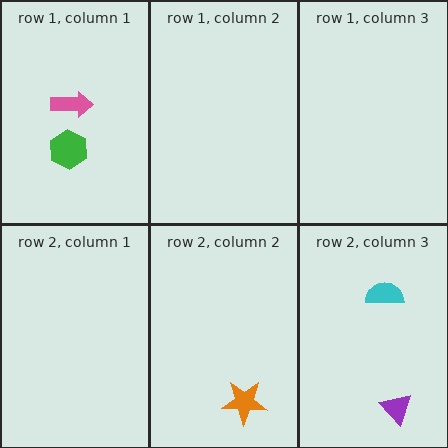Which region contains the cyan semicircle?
The row 2, column 3 region.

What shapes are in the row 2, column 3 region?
The purple triangle, the cyan semicircle.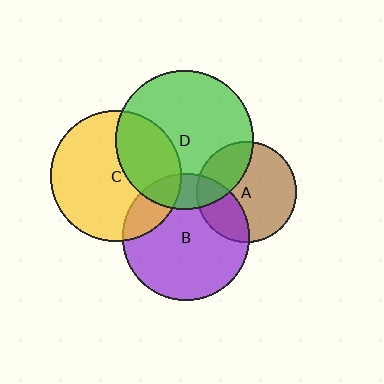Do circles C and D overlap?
Yes.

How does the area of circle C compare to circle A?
Approximately 1.7 times.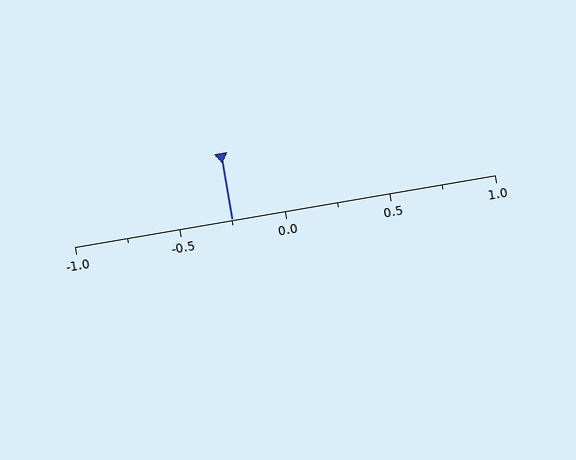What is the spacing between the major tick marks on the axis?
The major ticks are spaced 0.5 apart.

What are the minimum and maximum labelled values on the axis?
The axis runs from -1.0 to 1.0.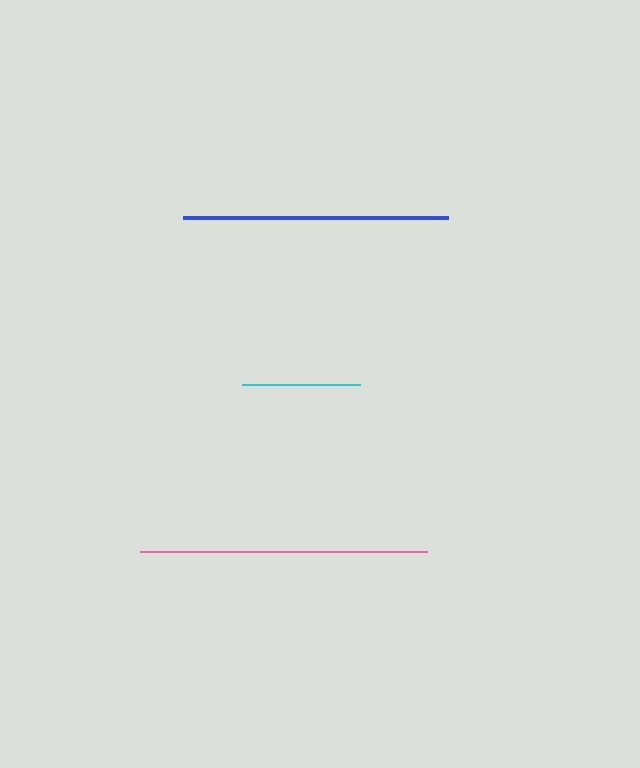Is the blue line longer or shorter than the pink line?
The pink line is longer than the blue line.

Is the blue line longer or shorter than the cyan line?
The blue line is longer than the cyan line.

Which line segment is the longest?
The pink line is the longest at approximately 287 pixels.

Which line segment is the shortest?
The cyan line is the shortest at approximately 117 pixels.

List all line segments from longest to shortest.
From longest to shortest: pink, blue, cyan.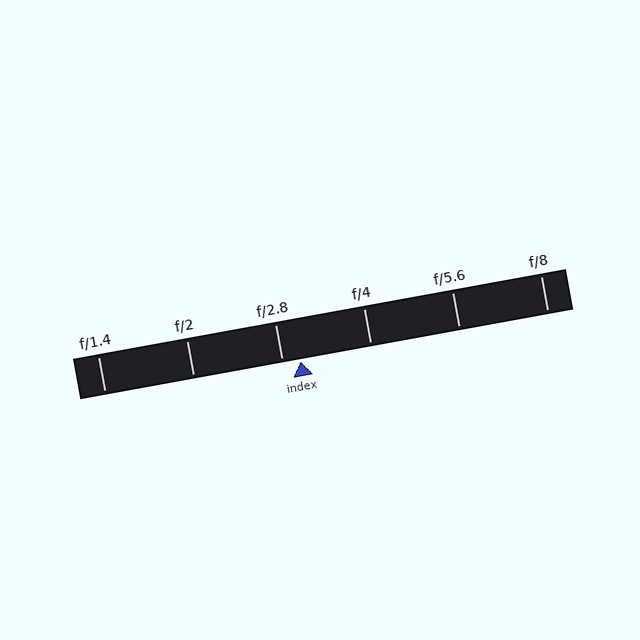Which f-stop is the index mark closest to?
The index mark is closest to f/2.8.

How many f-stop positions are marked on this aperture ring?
There are 6 f-stop positions marked.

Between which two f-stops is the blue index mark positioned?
The index mark is between f/2.8 and f/4.